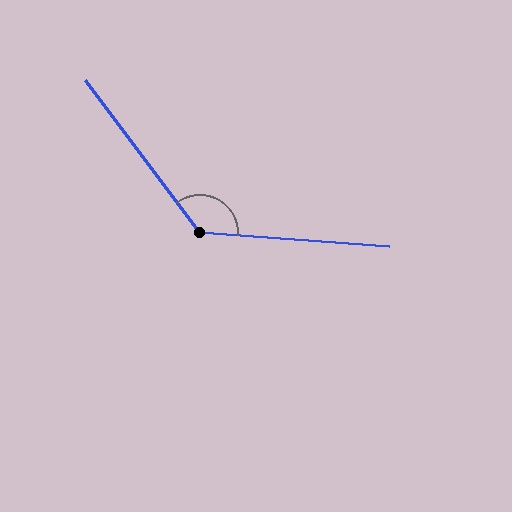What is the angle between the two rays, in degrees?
Approximately 131 degrees.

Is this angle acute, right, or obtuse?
It is obtuse.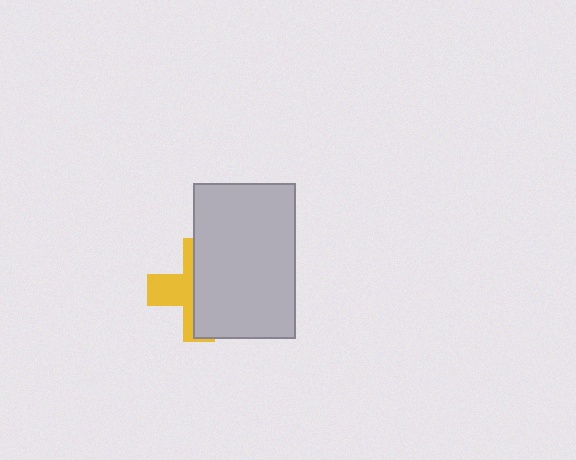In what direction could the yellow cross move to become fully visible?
The yellow cross could move left. That would shift it out from behind the light gray rectangle entirely.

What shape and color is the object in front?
The object in front is a light gray rectangle.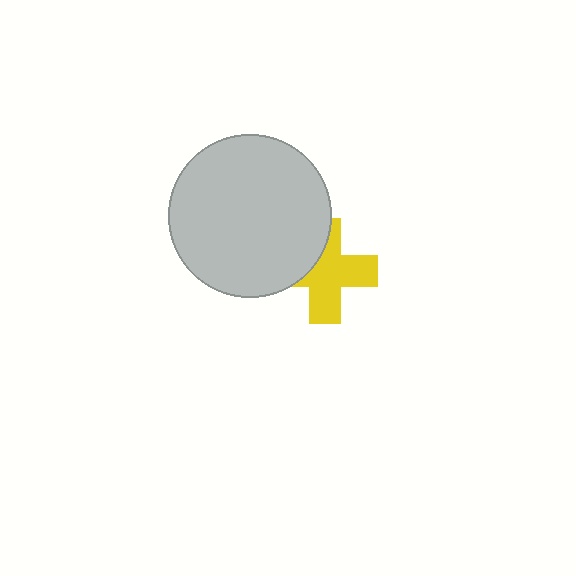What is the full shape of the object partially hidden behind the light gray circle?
The partially hidden object is a yellow cross.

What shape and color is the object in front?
The object in front is a light gray circle.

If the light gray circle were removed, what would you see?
You would see the complete yellow cross.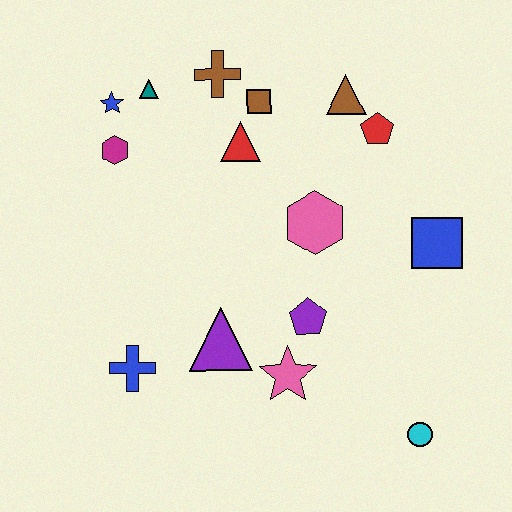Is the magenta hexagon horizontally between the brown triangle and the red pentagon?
No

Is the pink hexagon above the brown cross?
No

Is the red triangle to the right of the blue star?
Yes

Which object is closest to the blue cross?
The purple triangle is closest to the blue cross.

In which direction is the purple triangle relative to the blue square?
The purple triangle is to the left of the blue square.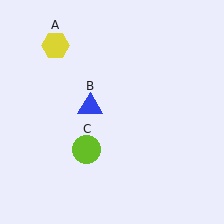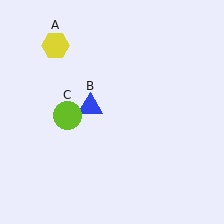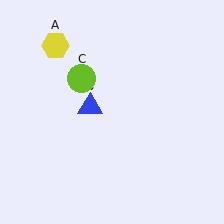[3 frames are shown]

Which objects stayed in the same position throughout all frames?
Yellow hexagon (object A) and blue triangle (object B) remained stationary.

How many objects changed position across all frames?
1 object changed position: lime circle (object C).